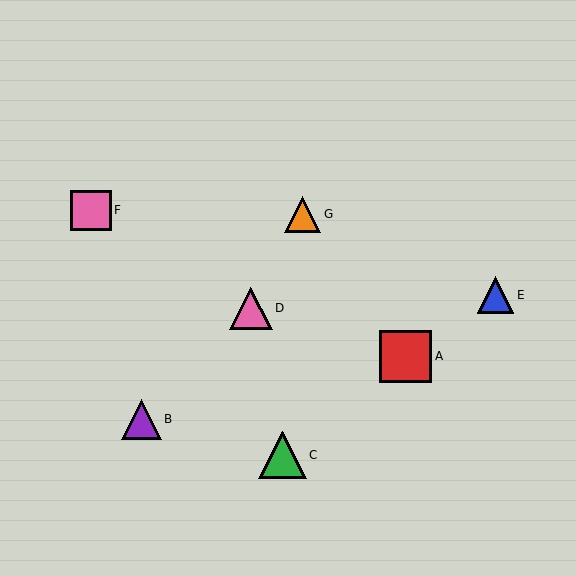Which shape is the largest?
The red square (labeled A) is the largest.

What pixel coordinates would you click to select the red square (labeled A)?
Click at (406, 356) to select the red square A.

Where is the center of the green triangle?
The center of the green triangle is at (283, 455).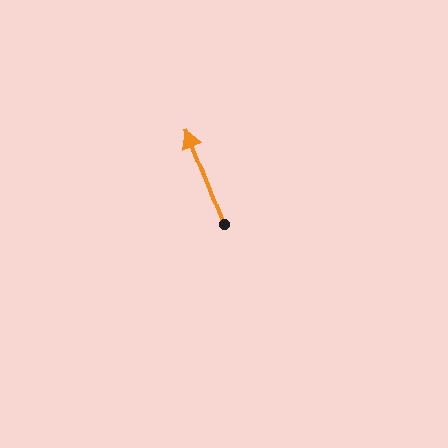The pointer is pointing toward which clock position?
Roughly 11 o'clock.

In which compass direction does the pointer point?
North.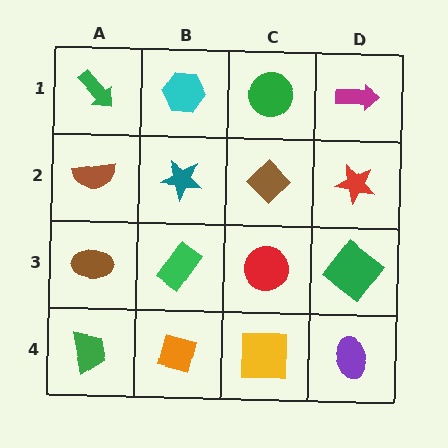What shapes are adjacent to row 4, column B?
A green rectangle (row 3, column B), a green trapezoid (row 4, column A), a yellow square (row 4, column C).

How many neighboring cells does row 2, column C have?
4.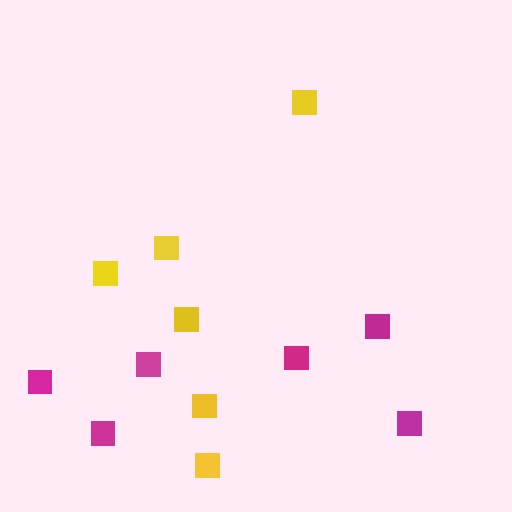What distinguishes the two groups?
There are 2 groups: one group of yellow squares (6) and one group of magenta squares (6).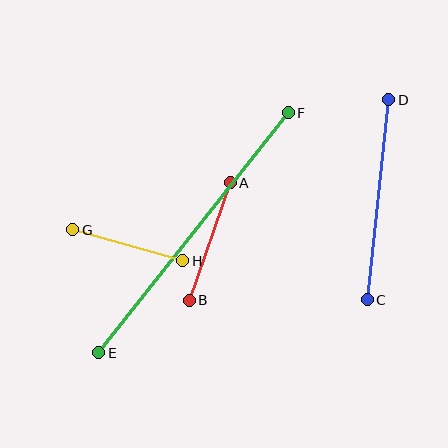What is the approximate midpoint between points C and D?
The midpoint is at approximately (378, 200) pixels.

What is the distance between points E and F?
The distance is approximately 305 pixels.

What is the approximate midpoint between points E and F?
The midpoint is at approximately (194, 233) pixels.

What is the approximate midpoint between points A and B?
The midpoint is at approximately (210, 242) pixels.